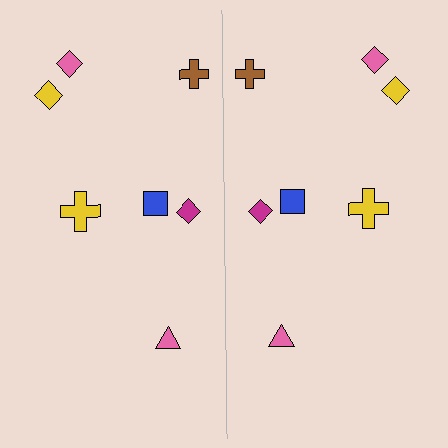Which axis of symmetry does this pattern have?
The pattern has a vertical axis of symmetry running through the center of the image.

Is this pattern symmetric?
Yes, this pattern has bilateral (reflection) symmetry.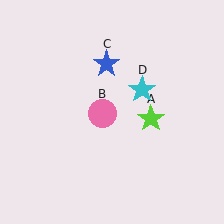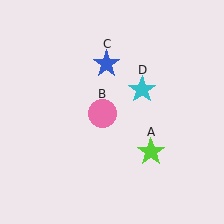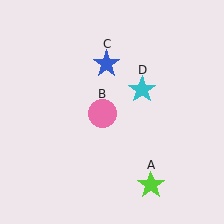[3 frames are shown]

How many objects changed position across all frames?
1 object changed position: lime star (object A).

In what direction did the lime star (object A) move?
The lime star (object A) moved down.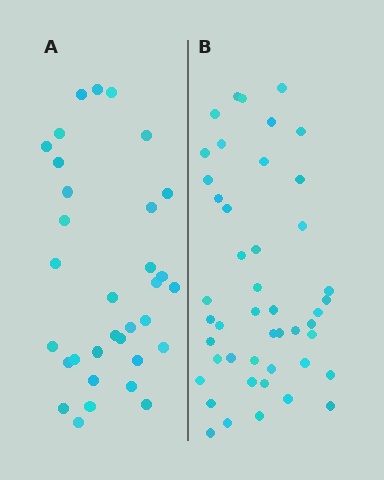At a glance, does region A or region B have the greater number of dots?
Region B (the right region) has more dots.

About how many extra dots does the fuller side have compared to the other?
Region B has approximately 15 more dots than region A.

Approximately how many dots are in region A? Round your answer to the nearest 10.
About 30 dots. (The exact count is 33, which rounds to 30.)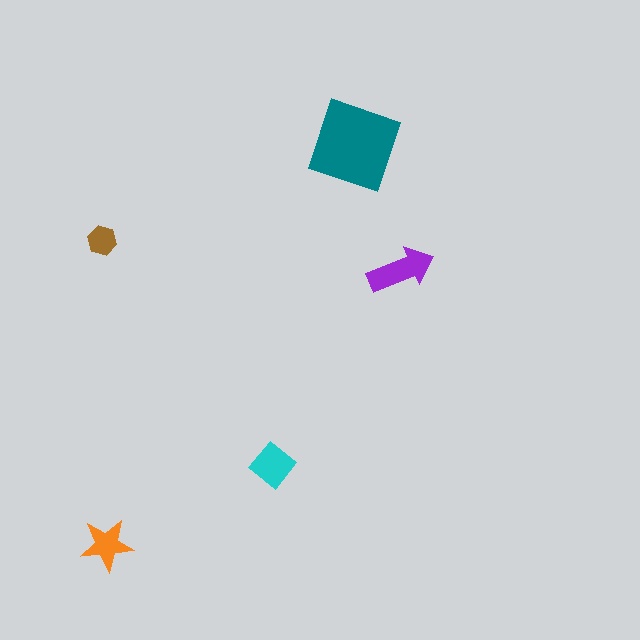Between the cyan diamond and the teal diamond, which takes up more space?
The teal diamond.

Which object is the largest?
The teal diamond.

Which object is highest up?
The teal diamond is topmost.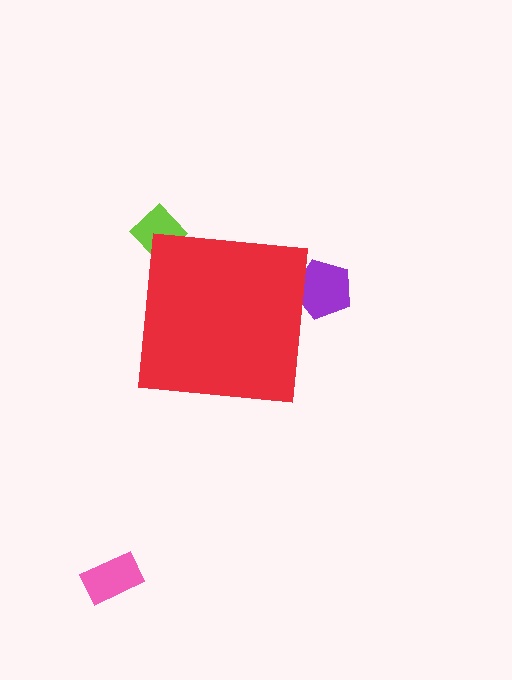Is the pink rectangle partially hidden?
No, the pink rectangle is fully visible.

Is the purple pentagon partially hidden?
Yes, the purple pentagon is partially hidden behind the red square.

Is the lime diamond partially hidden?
Yes, the lime diamond is partially hidden behind the red square.